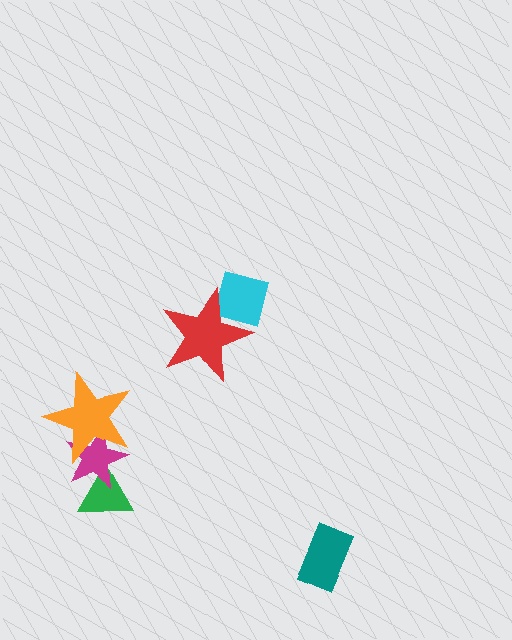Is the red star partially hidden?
No, no other shape covers it.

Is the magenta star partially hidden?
Yes, it is partially covered by another shape.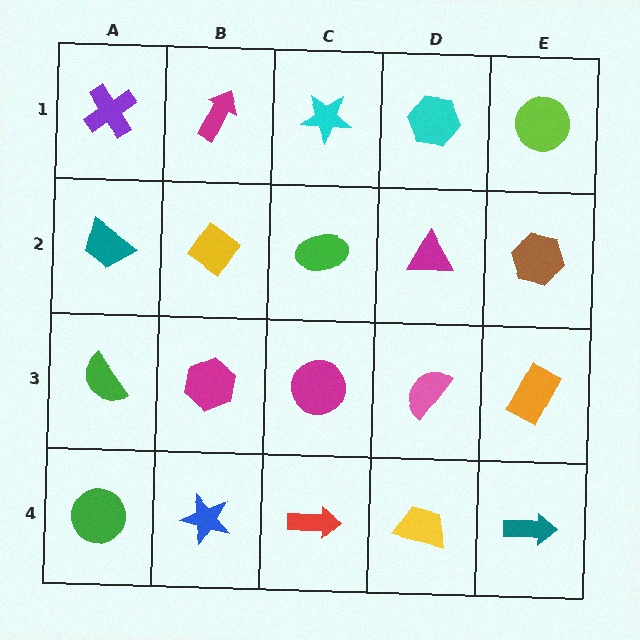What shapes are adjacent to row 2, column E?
A lime circle (row 1, column E), an orange rectangle (row 3, column E), a magenta triangle (row 2, column D).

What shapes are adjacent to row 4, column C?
A magenta circle (row 3, column C), a blue star (row 4, column B), a yellow trapezoid (row 4, column D).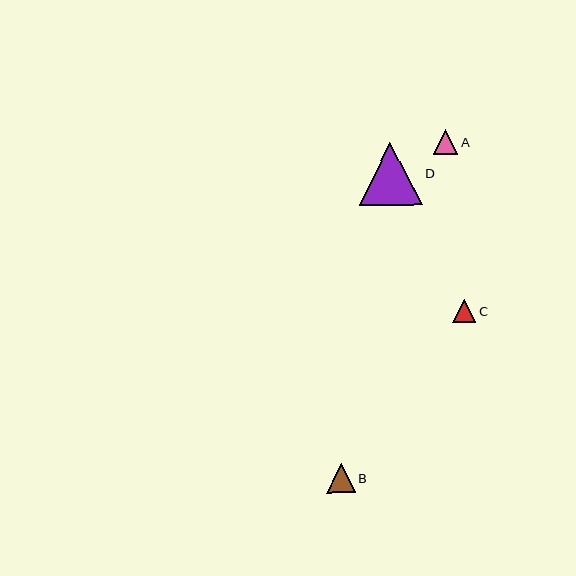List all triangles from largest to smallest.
From largest to smallest: D, B, A, C.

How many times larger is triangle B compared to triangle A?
Triangle B is approximately 1.1 times the size of triangle A.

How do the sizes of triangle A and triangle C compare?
Triangle A and triangle C are approximately the same size.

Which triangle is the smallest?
Triangle C is the smallest with a size of approximately 23 pixels.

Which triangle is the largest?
Triangle D is the largest with a size of approximately 63 pixels.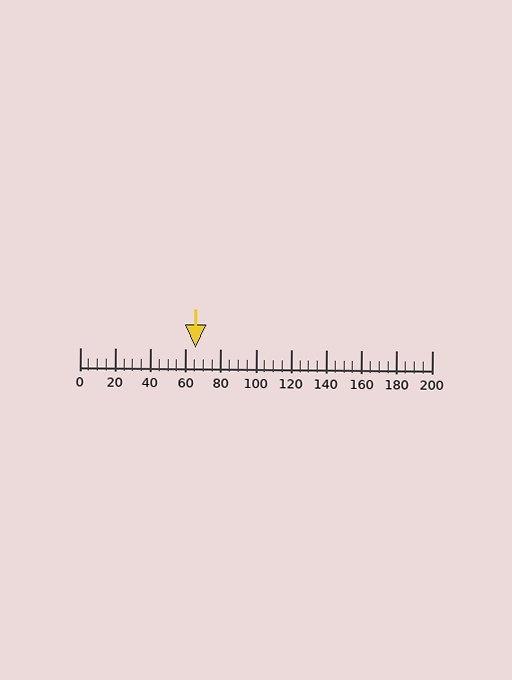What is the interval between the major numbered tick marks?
The major tick marks are spaced 20 units apart.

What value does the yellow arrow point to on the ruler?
The yellow arrow points to approximately 66.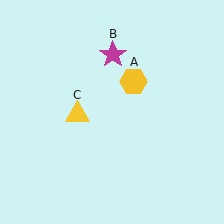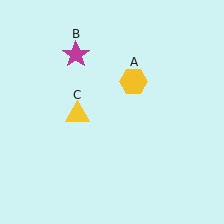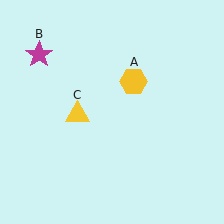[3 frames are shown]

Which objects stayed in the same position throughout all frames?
Yellow hexagon (object A) and yellow triangle (object C) remained stationary.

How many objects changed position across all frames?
1 object changed position: magenta star (object B).